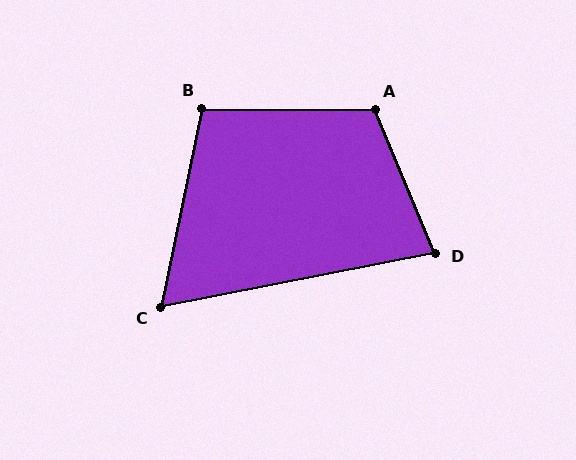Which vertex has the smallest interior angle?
C, at approximately 67 degrees.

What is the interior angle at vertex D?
Approximately 79 degrees (acute).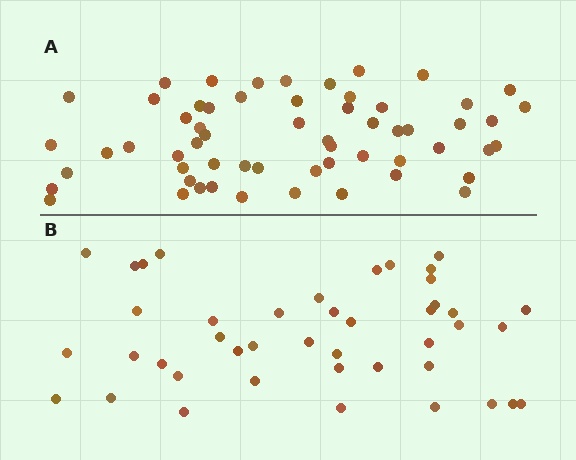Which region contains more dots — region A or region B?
Region A (the top region) has more dots.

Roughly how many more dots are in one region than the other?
Region A has approximately 15 more dots than region B.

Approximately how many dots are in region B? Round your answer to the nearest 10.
About 40 dots. (The exact count is 43, which rounds to 40.)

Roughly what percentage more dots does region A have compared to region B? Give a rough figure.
About 35% more.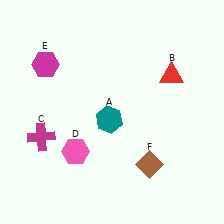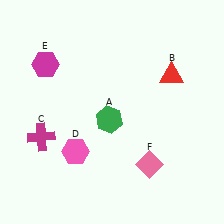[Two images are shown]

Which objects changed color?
A changed from teal to green. F changed from brown to pink.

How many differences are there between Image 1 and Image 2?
There are 2 differences between the two images.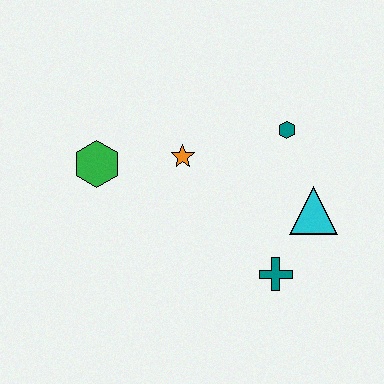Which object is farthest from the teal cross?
The green hexagon is farthest from the teal cross.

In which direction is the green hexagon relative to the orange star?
The green hexagon is to the left of the orange star.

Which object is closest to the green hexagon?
The orange star is closest to the green hexagon.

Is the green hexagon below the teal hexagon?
Yes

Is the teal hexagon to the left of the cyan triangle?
Yes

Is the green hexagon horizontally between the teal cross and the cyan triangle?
No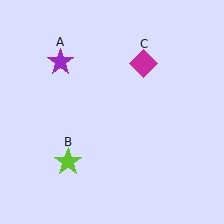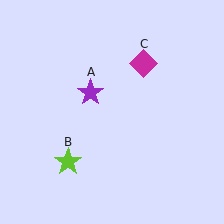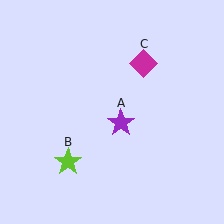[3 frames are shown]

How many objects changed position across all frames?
1 object changed position: purple star (object A).